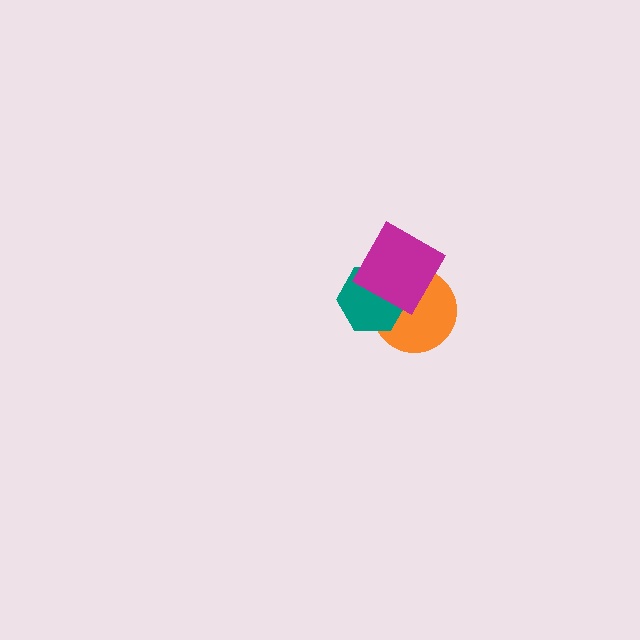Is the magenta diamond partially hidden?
No, no other shape covers it.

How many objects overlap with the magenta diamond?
2 objects overlap with the magenta diamond.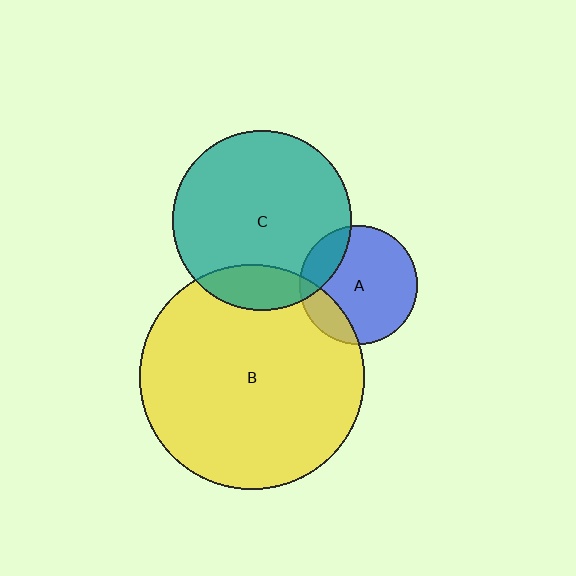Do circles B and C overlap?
Yes.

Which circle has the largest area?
Circle B (yellow).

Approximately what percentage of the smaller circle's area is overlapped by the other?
Approximately 15%.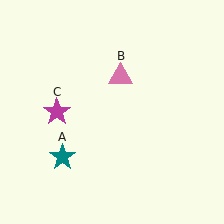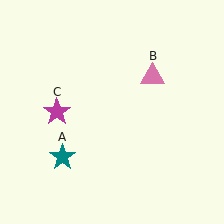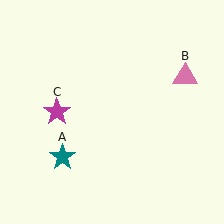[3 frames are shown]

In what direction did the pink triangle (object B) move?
The pink triangle (object B) moved right.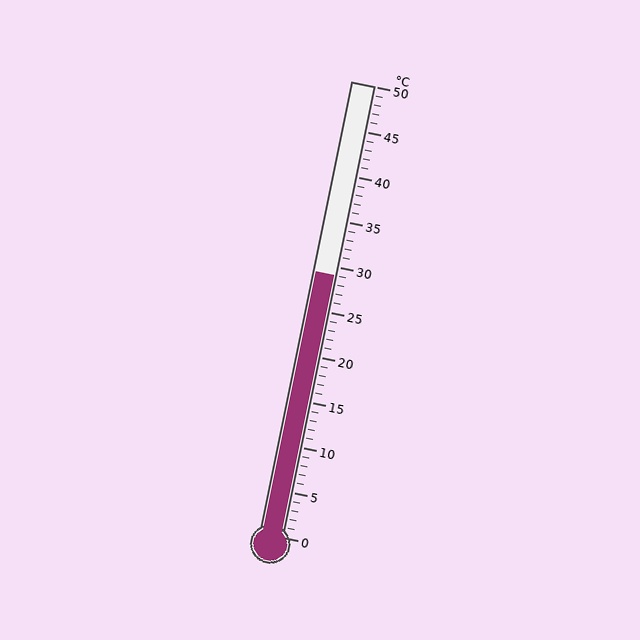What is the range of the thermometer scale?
The thermometer scale ranges from 0°C to 50°C.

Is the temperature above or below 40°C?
The temperature is below 40°C.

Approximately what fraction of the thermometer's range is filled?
The thermometer is filled to approximately 60% of its range.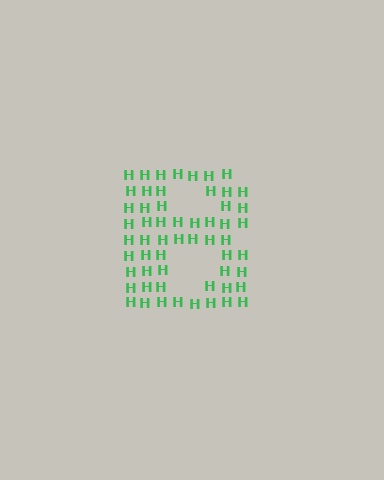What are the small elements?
The small elements are letter H's.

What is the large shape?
The large shape is the letter B.